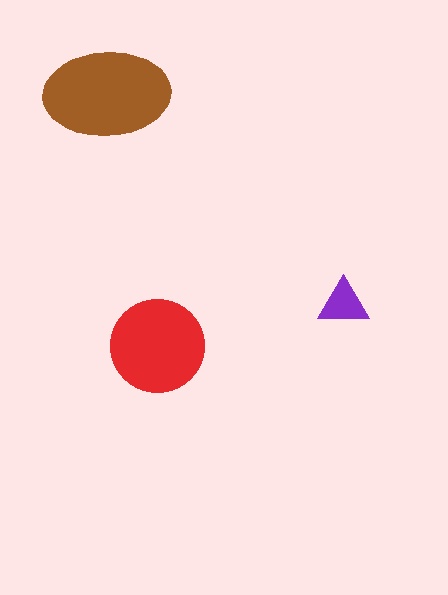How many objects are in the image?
There are 3 objects in the image.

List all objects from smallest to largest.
The purple triangle, the red circle, the brown ellipse.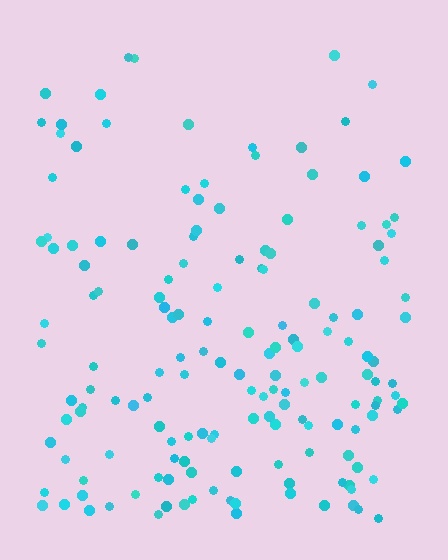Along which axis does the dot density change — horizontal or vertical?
Vertical.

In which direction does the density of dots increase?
From top to bottom, with the bottom side densest.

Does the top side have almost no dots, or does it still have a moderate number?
Still a moderate number, just noticeably fewer than the bottom.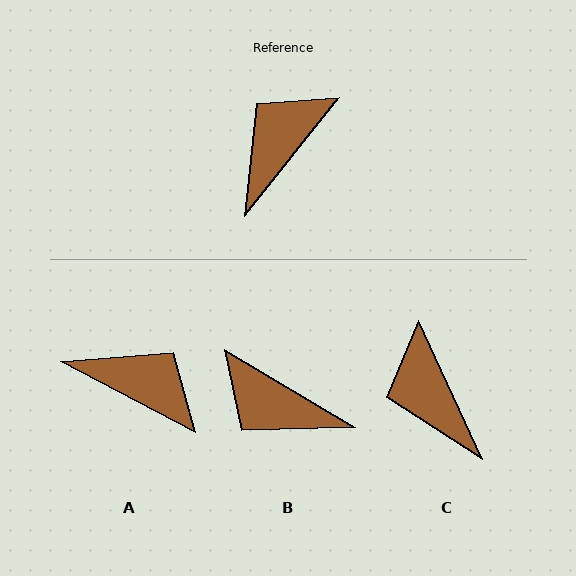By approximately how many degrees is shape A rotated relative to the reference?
Approximately 79 degrees clockwise.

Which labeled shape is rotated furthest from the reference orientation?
B, about 98 degrees away.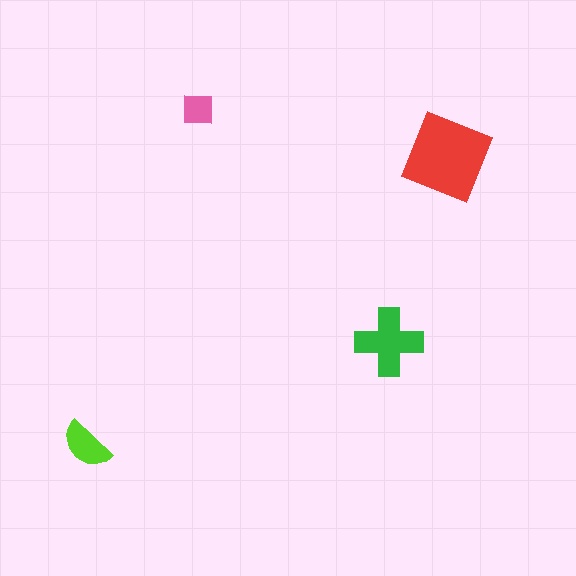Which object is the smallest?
The pink square.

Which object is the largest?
The red square.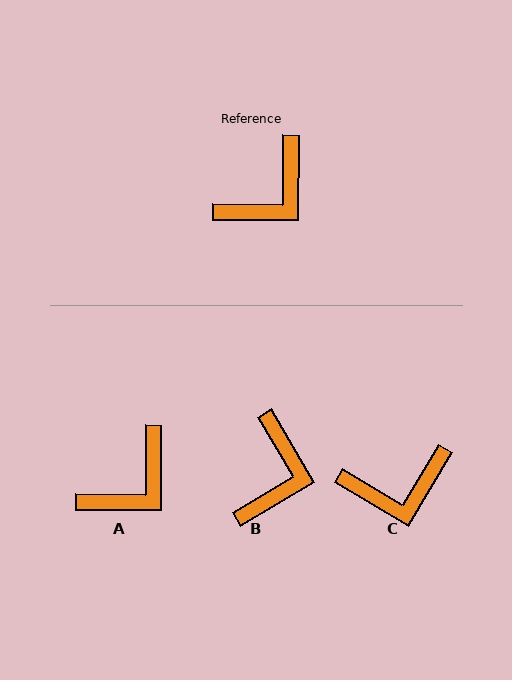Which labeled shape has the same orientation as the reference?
A.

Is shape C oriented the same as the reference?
No, it is off by about 30 degrees.